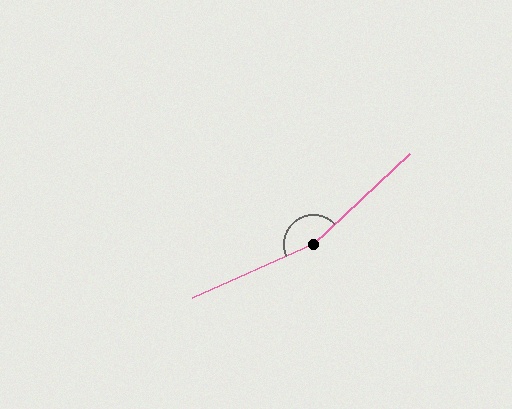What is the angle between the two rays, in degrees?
Approximately 161 degrees.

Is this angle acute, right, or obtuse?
It is obtuse.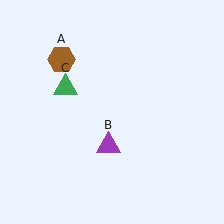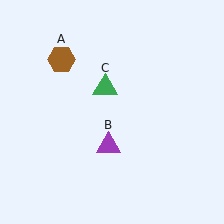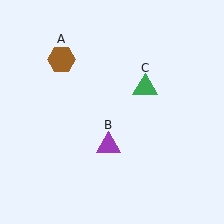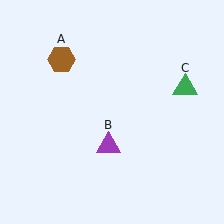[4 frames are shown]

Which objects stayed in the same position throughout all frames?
Brown hexagon (object A) and purple triangle (object B) remained stationary.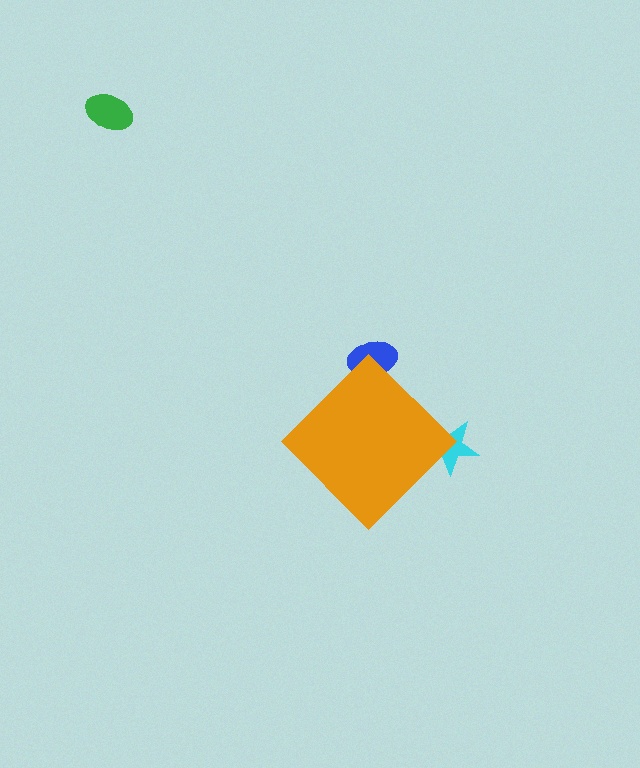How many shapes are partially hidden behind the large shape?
2 shapes are partially hidden.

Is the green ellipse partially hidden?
No, the green ellipse is fully visible.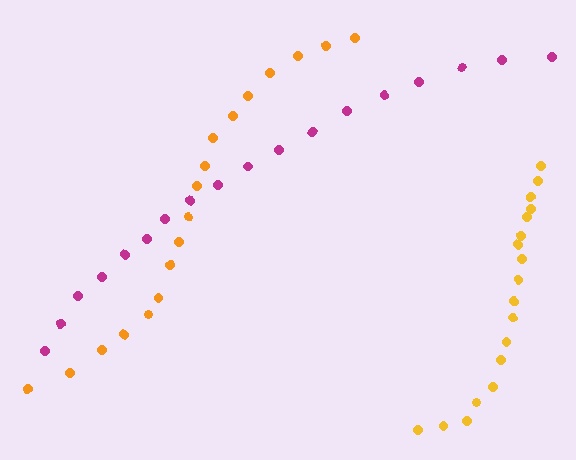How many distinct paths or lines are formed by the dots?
There are 3 distinct paths.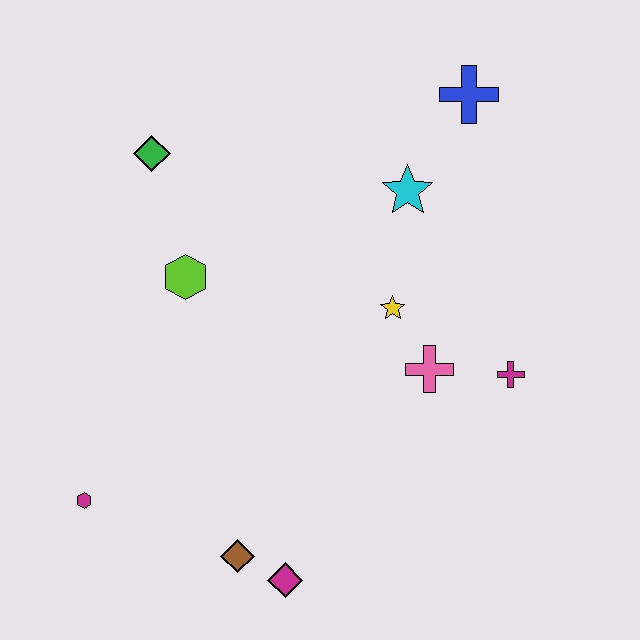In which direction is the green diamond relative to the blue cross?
The green diamond is to the left of the blue cross.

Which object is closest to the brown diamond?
The magenta diamond is closest to the brown diamond.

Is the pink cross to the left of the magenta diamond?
No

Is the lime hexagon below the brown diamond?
No